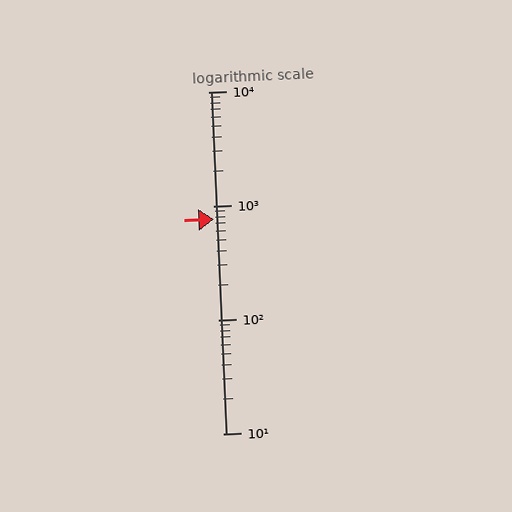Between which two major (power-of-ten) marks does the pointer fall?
The pointer is between 100 and 1000.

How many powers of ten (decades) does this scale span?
The scale spans 3 decades, from 10 to 10000.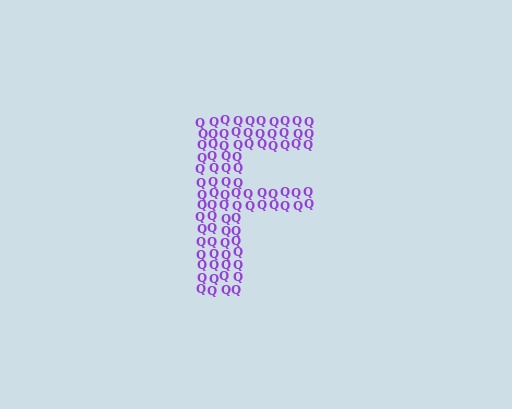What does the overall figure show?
The overall figure shows the letter F.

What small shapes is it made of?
It is made of small letter Q's.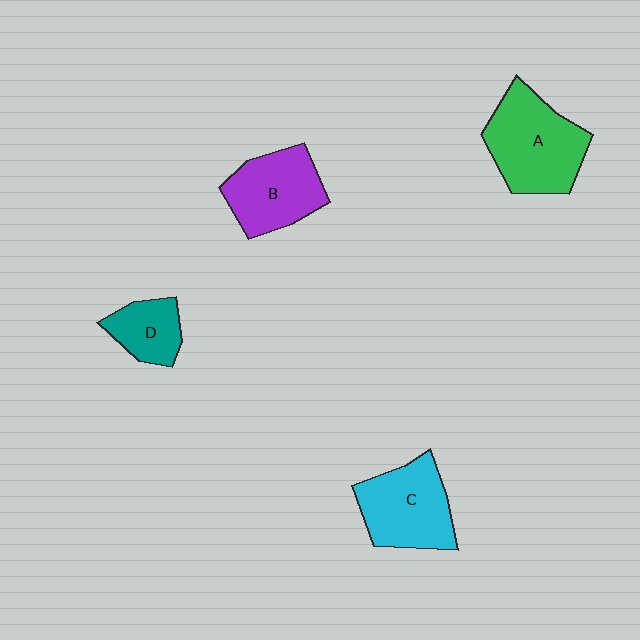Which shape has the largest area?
Shape A (green).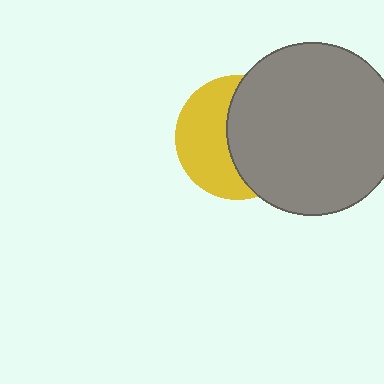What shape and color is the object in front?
The object in front is a gray circle.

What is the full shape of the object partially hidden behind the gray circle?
The partially hidden object is a yellow circle.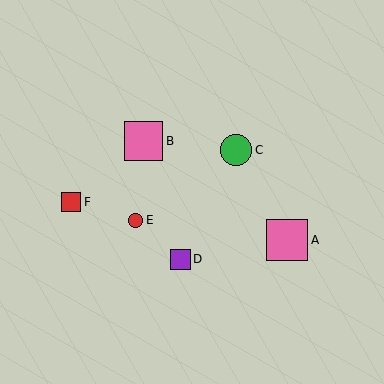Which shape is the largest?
The pink square (labeled A) is the largest.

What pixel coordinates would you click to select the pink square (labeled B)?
Click at (144, 141) to select the pink square B.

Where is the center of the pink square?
The center of the pink square is at (287, 240).